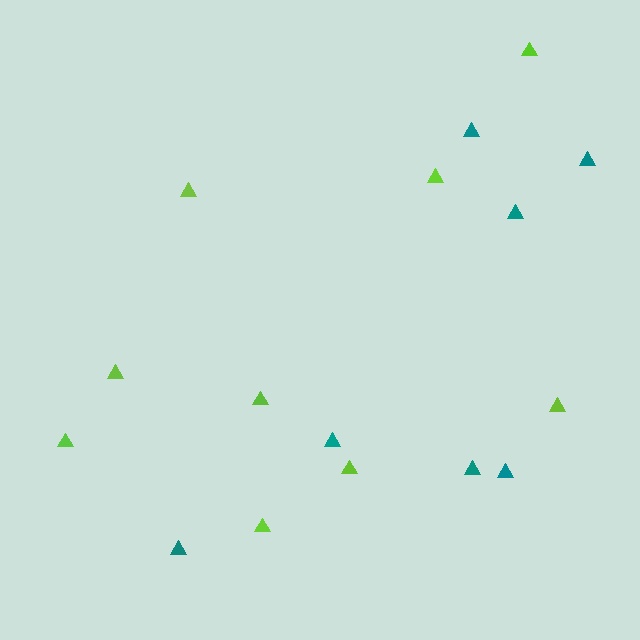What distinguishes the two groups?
There are 2 groups: one group of teal triangles (7) and one group of lime triangles (9).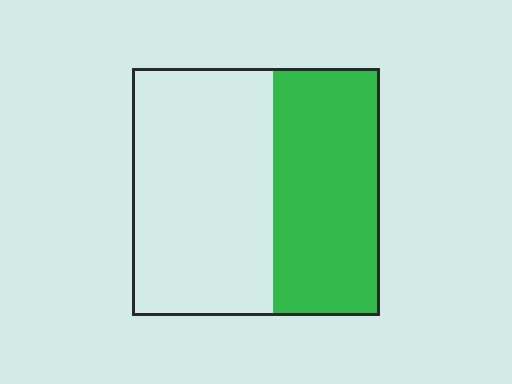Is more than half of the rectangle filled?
No.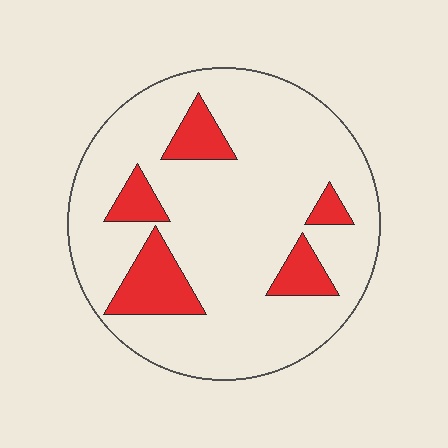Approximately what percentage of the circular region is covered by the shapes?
Approximately 15%.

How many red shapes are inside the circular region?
5.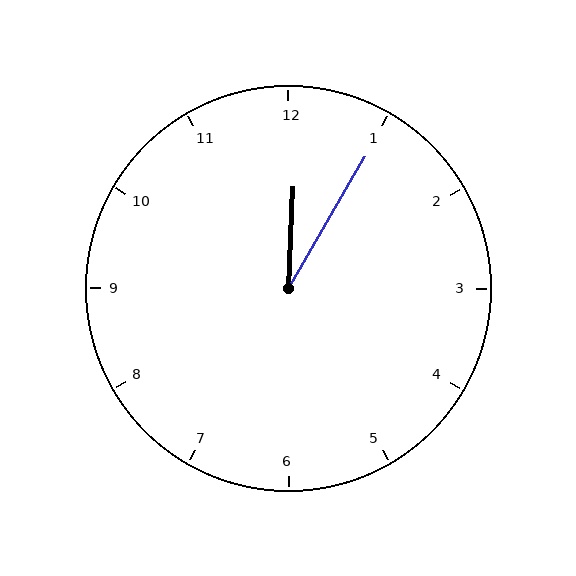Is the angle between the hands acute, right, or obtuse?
It is acute.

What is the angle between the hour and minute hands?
Approximately 28 degrees.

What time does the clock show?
12:05.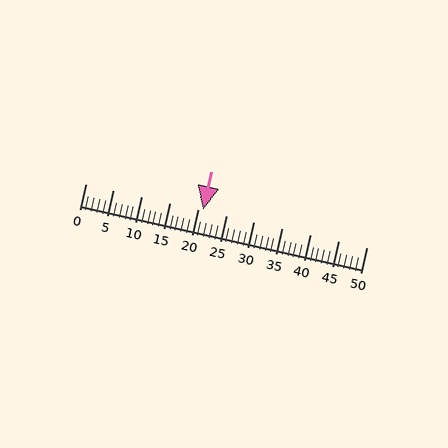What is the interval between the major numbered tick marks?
The major tick marks are spaced 5 units apart.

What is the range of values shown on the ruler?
The ruler shows values from 0 to 50.